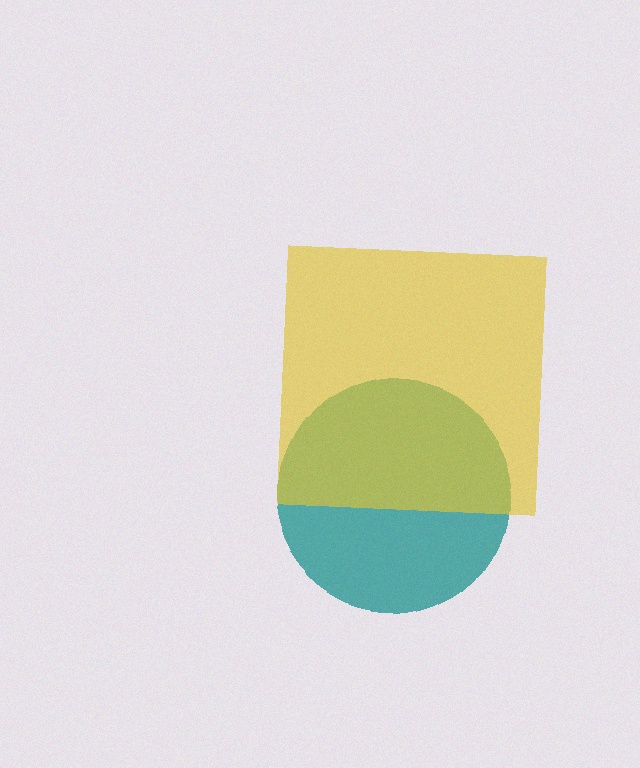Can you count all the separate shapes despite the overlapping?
Yes, there are 2 separate shapes.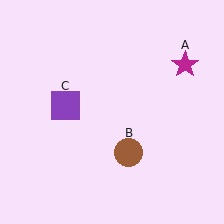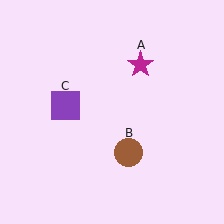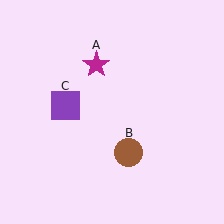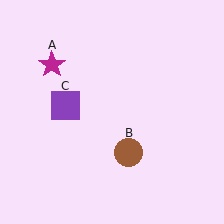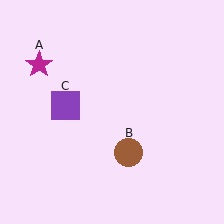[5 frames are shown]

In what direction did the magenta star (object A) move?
The magenta star (object A) moved left.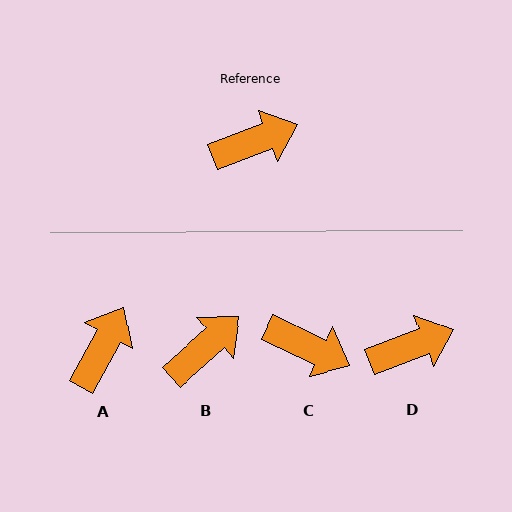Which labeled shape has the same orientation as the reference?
D.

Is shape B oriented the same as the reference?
No, it is off by about 21 degrees.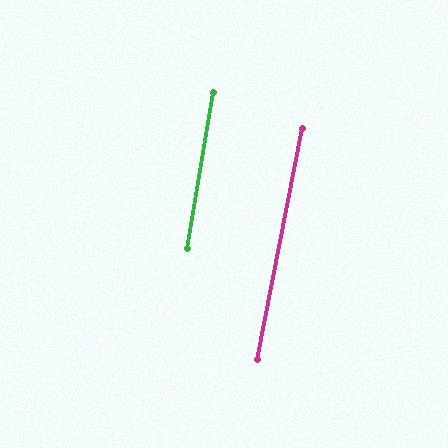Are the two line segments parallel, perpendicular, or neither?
Parallel — their directions differ by only 1.8°.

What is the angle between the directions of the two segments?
Approximately 2 degrees.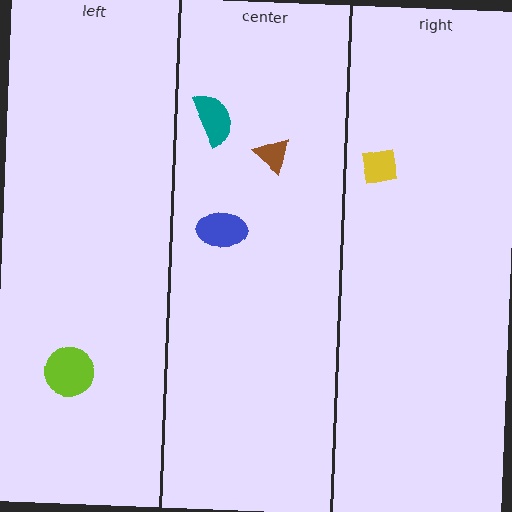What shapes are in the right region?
The yellow square.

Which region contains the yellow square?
The right region.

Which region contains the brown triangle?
The center region.